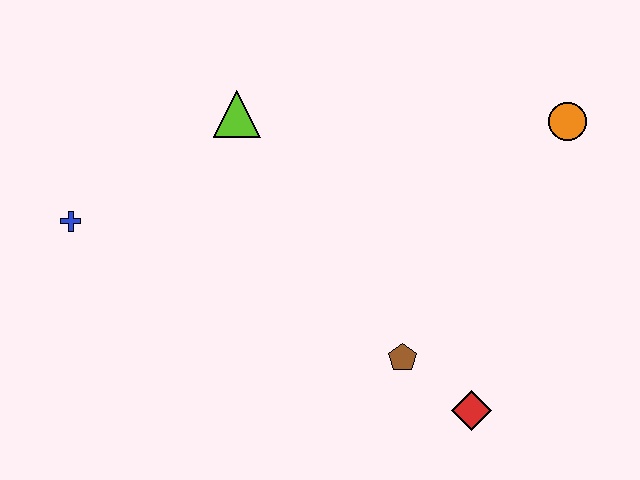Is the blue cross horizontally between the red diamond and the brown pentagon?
No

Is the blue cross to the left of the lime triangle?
Yes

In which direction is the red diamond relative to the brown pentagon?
The red diamond is to the right of the brown pentagon.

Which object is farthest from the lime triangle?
The red diamond is farthest from the lime triangle.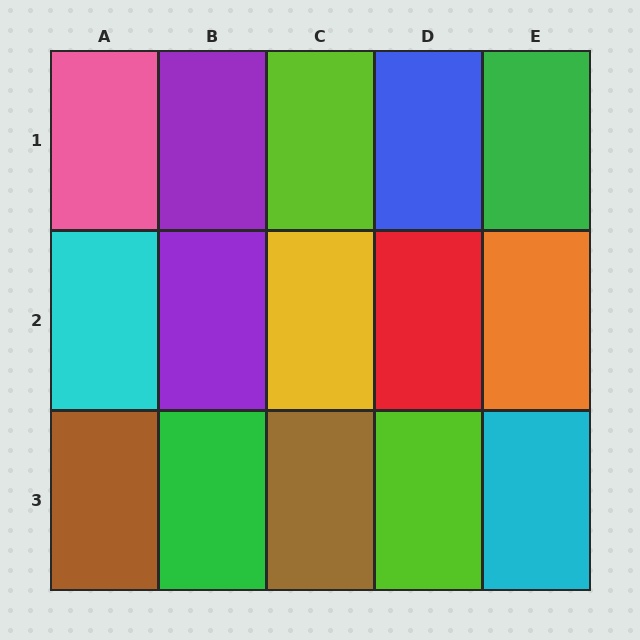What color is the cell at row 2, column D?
Red.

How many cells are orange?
1 cell is orange.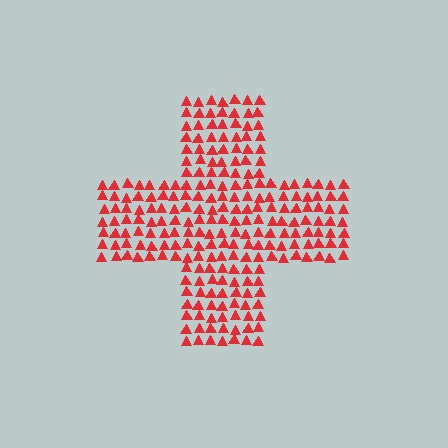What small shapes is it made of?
It is made of small triangles.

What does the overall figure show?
The overall figure shows a cross.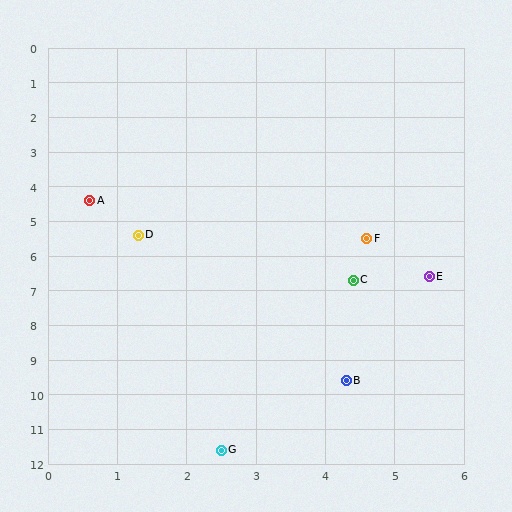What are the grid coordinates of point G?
Point G is at approximately (2.5, 11.6).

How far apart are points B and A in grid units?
Points B and A are about 6.4 grid units apart.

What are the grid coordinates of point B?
Point B is at approximately (4.3, 9.6).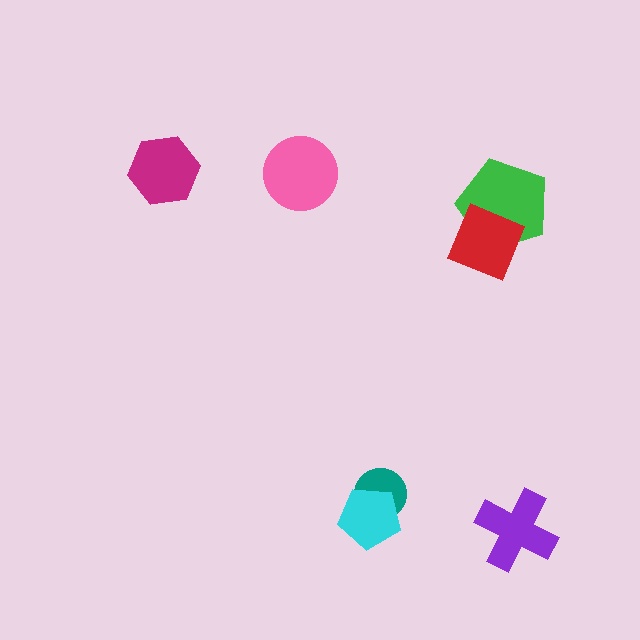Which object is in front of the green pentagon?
The red diamond is in front of the green pentagon.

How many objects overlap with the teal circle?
1 object overlaps with the teal circle.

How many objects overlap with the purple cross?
0 objects overlap with the purple cross.